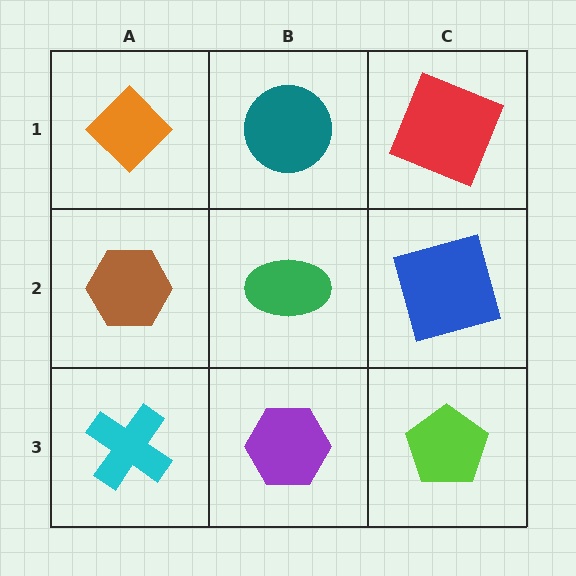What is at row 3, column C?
A lime pentagon.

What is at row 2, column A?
A brown hexagon.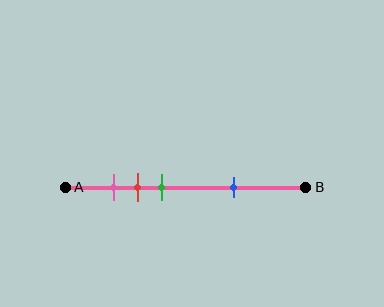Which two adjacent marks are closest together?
The pink and red marks are the closest adjacent pair.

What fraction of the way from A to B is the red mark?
The red mark is approximately 30% (0.3) of the way from A to B.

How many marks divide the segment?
There are 4 marks dividing the segment.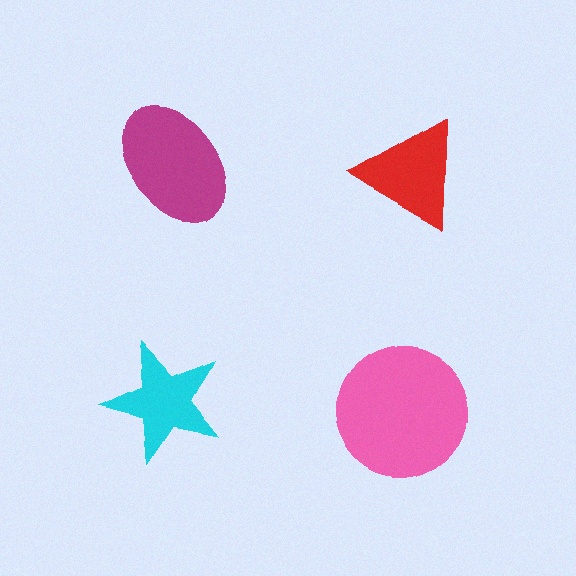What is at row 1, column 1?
A magenta ellipse.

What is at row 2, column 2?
A pink circle.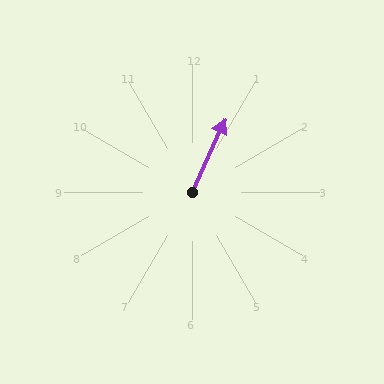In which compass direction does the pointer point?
Northeast.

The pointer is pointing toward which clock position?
Roughly 1 o'clock.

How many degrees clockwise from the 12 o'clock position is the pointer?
Approximately 24 degrees.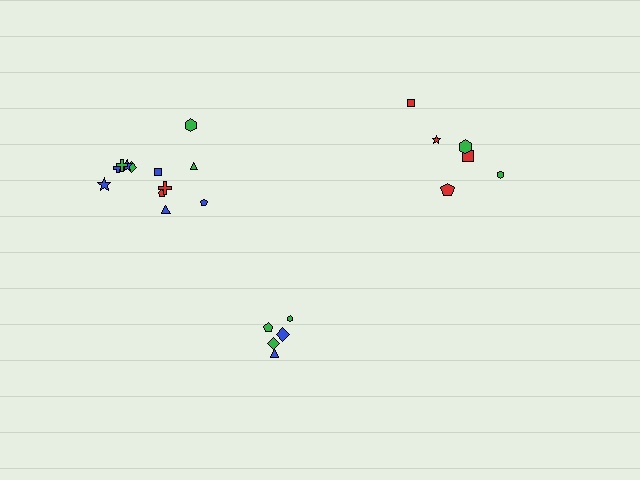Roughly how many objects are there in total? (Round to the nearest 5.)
Roughly 25 objects in total.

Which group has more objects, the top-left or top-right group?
The top-left group.